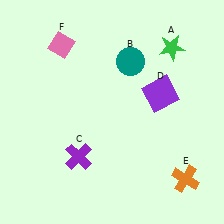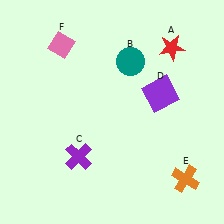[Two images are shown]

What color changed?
The star (A) changed from green in Image 1 to red in Image 2.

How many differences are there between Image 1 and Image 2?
There is 1 difference between the two images.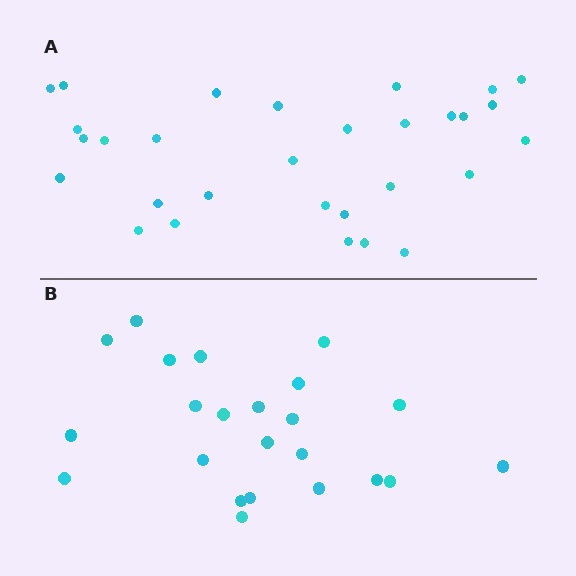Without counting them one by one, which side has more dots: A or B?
Region A (the top region) has more dots.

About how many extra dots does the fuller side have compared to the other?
Region A has roughly 8 or so more dots than region B.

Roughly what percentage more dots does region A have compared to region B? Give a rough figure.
About 30% more.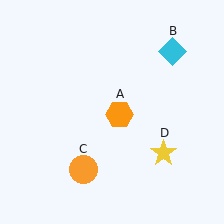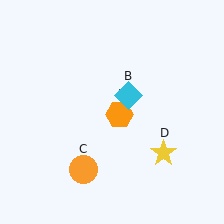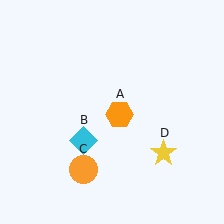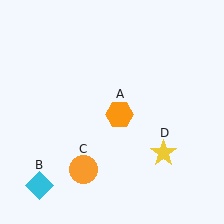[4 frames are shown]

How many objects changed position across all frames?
1 object changed position: cyan diamond (object B).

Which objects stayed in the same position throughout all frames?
Orange hexagon (object A) and orange circle (object C) and yellow star (object D) remained stationary.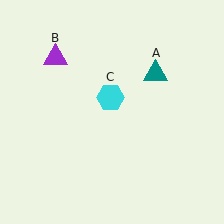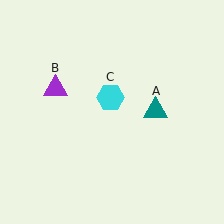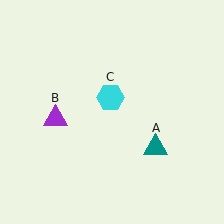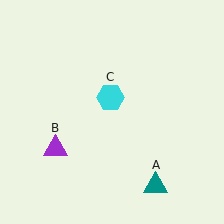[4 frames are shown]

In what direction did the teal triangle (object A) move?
The teal triangle (object A) moved down.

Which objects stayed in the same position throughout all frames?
Cyan hexagon (object C) remained stationary.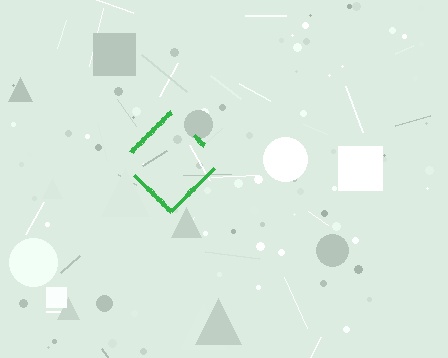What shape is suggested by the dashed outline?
The dashed outline suggests a diamond.